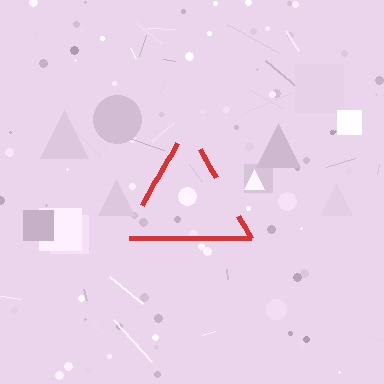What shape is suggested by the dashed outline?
The dashed outline suggests a triangle.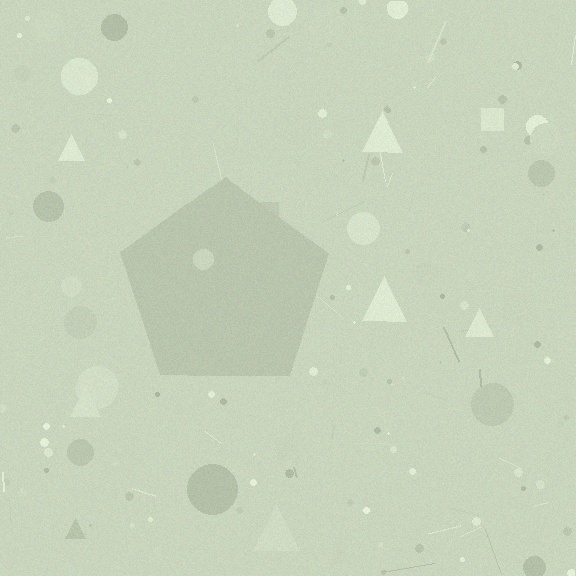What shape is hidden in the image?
A pentagon is hidden in the image.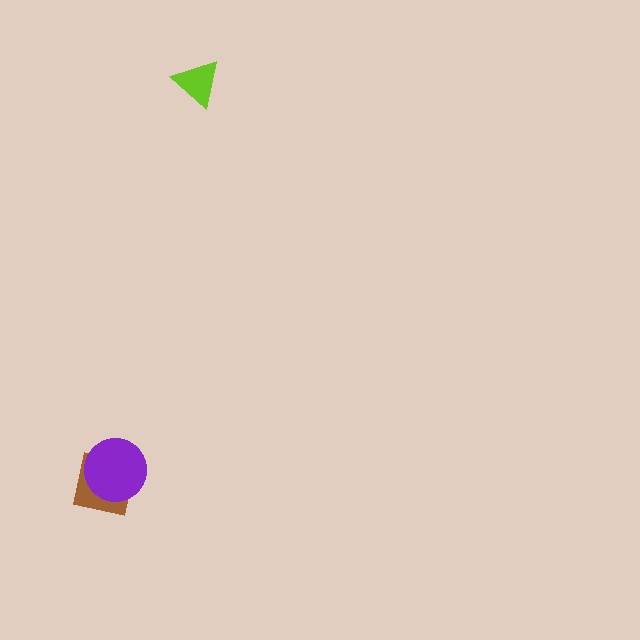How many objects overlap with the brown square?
1 object overlaps with the brown square.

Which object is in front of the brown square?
The purple circle is in front of the brown square.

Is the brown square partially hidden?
Yes, it is partially covered by another shape.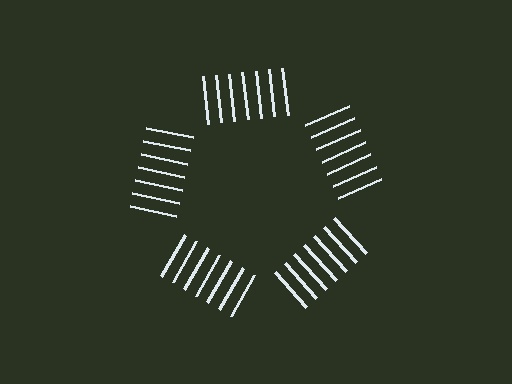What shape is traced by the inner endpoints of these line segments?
An illusory pentagon — the line segments terminate on its edges but no continuous stroke is drawn.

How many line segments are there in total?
35 — 7 along each of the 5 edges.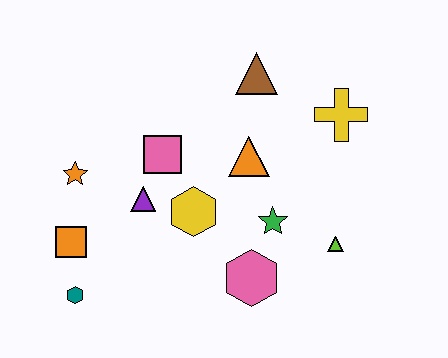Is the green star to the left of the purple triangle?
No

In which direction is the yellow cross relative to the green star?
The yellow cross is above the green star.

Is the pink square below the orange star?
No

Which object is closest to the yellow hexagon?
The purple triangle is closest to the yellow hexagon.